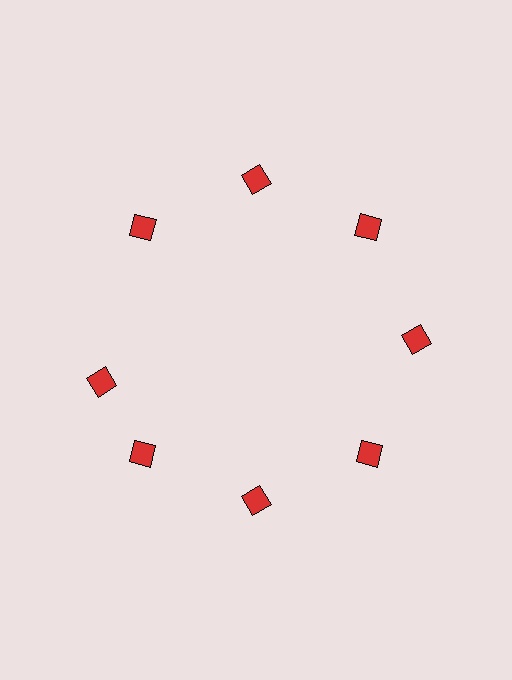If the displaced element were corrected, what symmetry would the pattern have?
It would have 8-fold rotational symmetry — the pattern would map onto itself every 45 degrees.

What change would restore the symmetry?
The symmetry would be restored by rotating it back into even spacing with its neighbors so that all 8 diamonds sit at equal angles and equal distance from the center.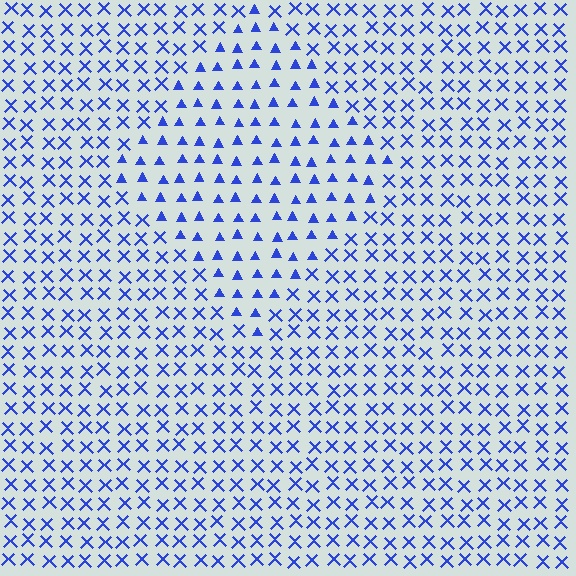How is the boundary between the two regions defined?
The boundary is defined by a change in element shape: triangles inside vs. X marks outside. All elements share the same color and spacing.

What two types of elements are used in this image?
The image uses triangles inside the diamond region and X marks outside it.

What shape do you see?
I see a diamond.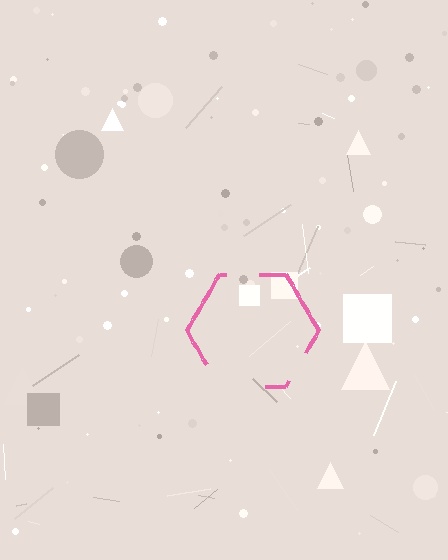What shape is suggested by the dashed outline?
The dashed outline suggests a hexagon.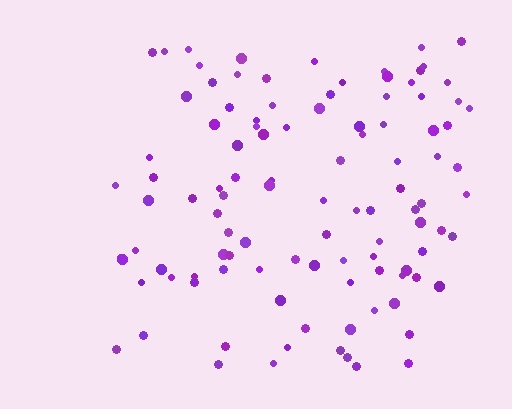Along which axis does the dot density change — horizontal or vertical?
Horizontal.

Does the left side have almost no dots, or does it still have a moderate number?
Still a moderate number, just noticeably fewer than the right.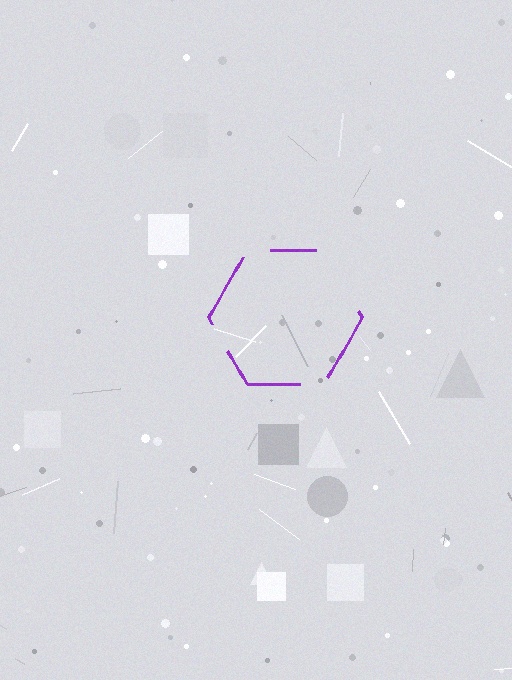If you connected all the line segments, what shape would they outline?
They would outline a hexagon.